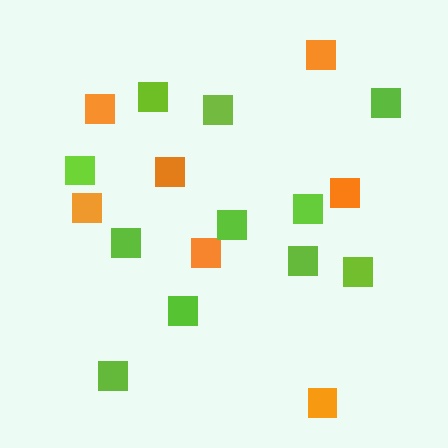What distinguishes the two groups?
There are 2 groups: one group of orange squares (7) and one group of lime squares (11).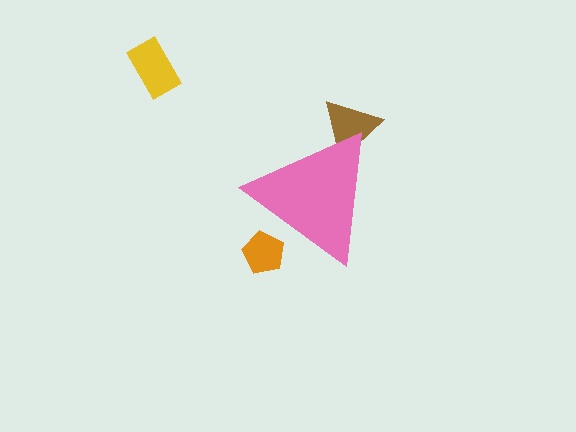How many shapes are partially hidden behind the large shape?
2 shapes are partially hidden.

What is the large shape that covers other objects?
A pink triangle.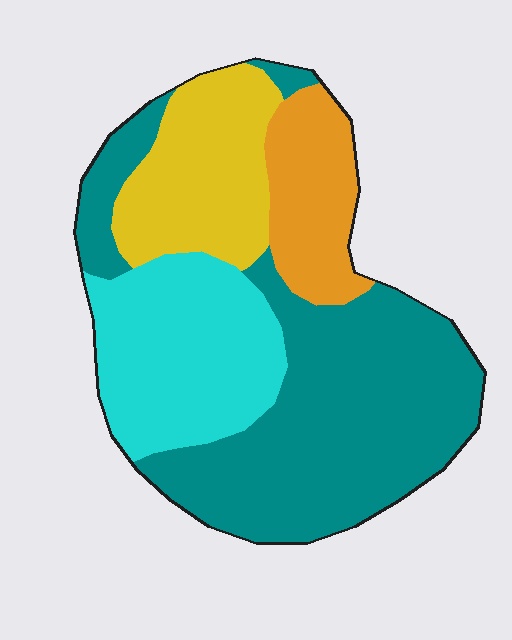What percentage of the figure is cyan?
Cyan covers roughly 25% of the figure.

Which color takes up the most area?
Teal, at roughly 45%.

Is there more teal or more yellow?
Teal.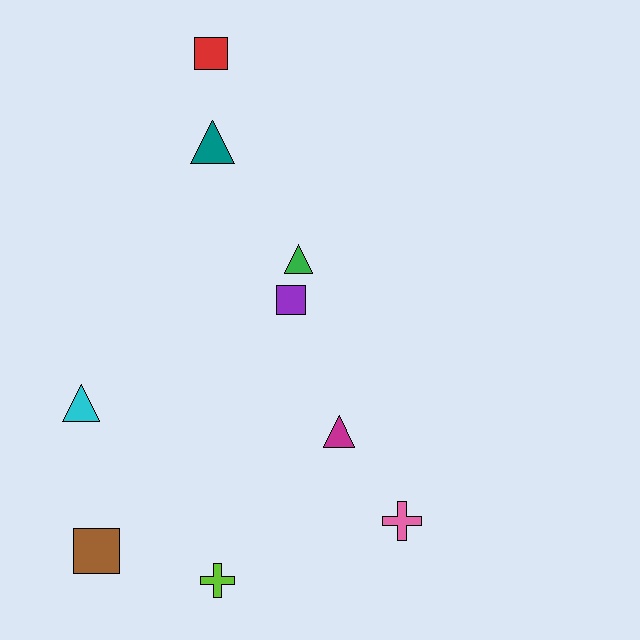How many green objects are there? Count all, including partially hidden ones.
There is 1 green object.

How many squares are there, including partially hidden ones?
There are 3 squares.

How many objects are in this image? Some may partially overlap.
There are 9 objects.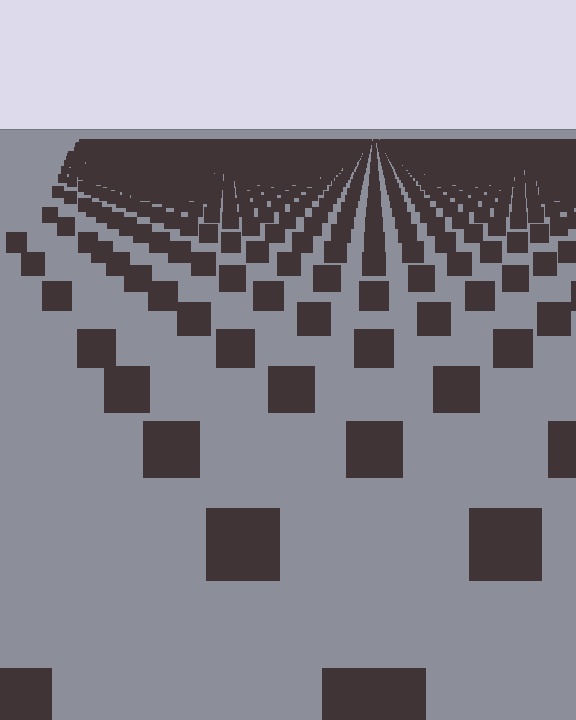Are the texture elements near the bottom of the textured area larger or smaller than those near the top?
Larger. Near the bottom, elements are closer to the viewer and appear at a bigger on-screen size.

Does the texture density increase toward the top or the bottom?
Density increases toward the top.